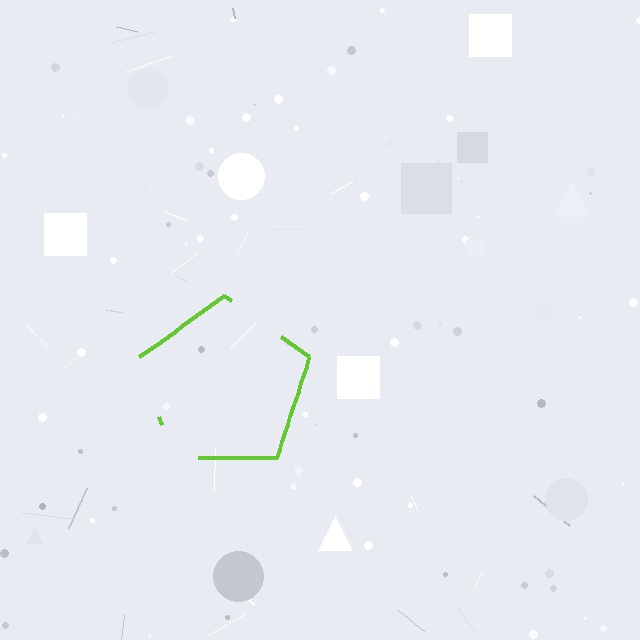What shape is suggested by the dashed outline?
The dashed outline suggests a pentagon.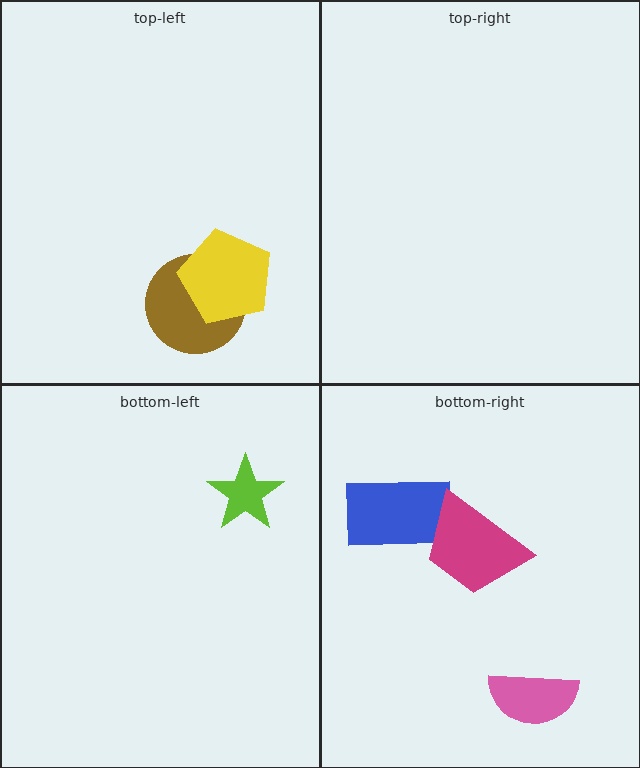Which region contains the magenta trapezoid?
The bottom-right region.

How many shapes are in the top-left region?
2.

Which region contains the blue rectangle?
The bottom-right region.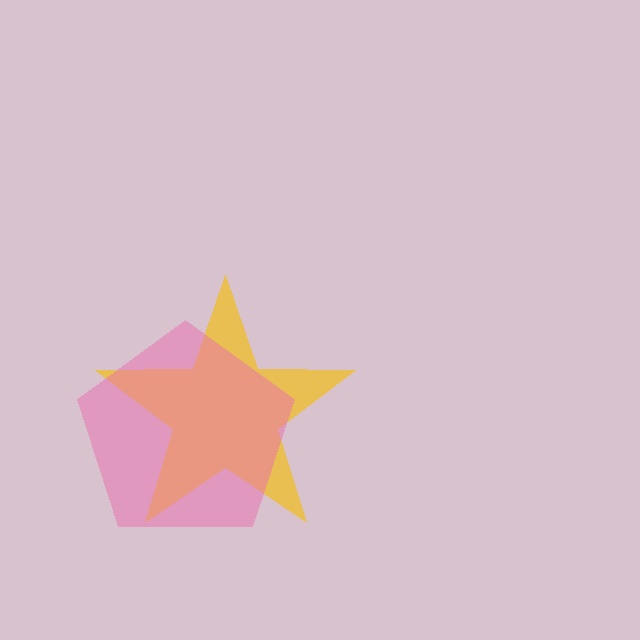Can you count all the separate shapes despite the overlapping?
Yes, there are 2 separate shapes.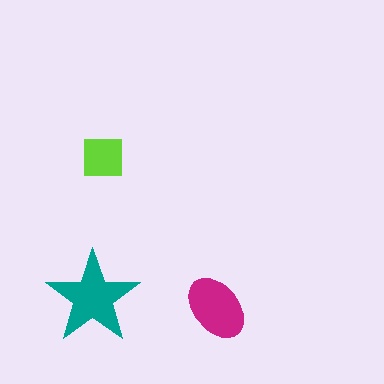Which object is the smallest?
The lime square.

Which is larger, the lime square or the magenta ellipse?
The magenta ellipse.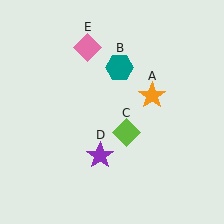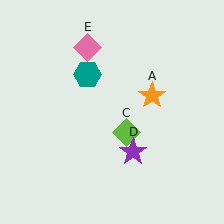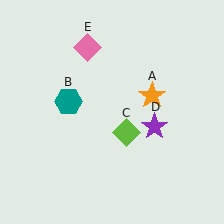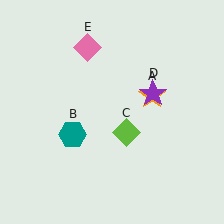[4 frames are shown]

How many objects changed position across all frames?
2 objects changed position: teal hexagon (object B), purple star (object D).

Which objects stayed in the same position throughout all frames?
Orange star (object A) and lime diamond (object C) and pink diamond (object E) remained stationary.